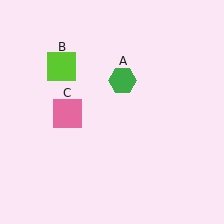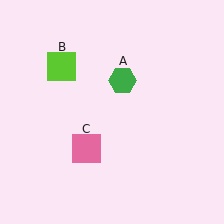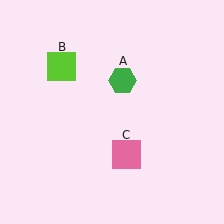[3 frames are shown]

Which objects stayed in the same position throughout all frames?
Green hexagon (object A) and lime square (object B) remained stationary.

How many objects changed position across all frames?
1 object changed position: pink square (object C).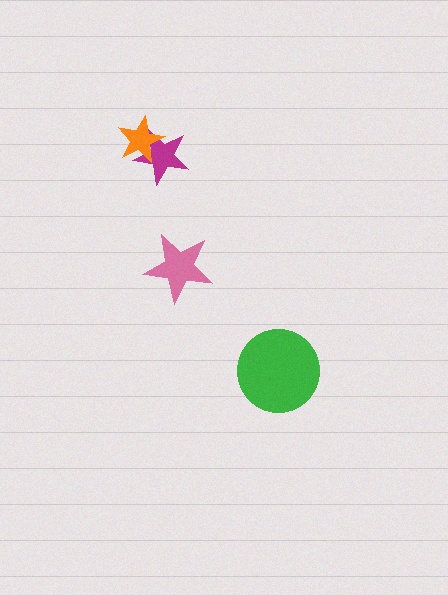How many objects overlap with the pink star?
0 objects overlap with the pink star.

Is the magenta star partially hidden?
Yes, it is partially covered by another shape.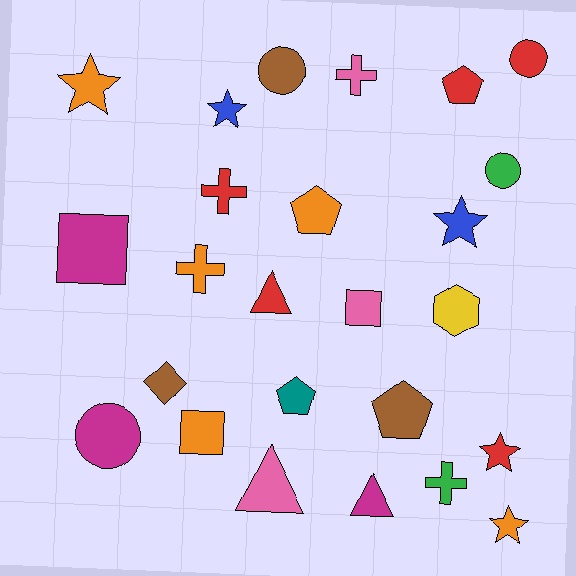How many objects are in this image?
There are 25 objects.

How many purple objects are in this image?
There are no purple objects.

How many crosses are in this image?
There are 4 crosses.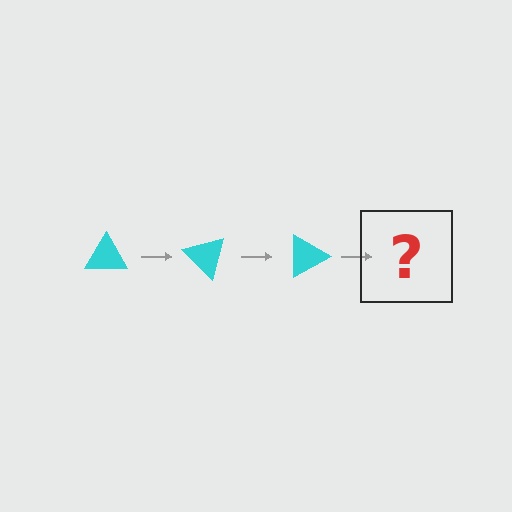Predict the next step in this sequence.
The next step is a cyan triangle rotated 135 degrees.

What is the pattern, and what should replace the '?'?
The pattern is that the triangle rotates 45 degrees each step. The '?' should be a cyan triangle rotated 135 degrees.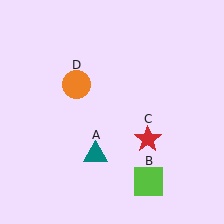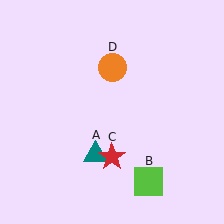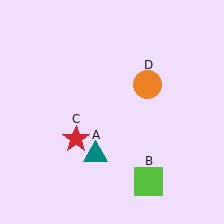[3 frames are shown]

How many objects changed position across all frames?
2 objects changed position: red star (object C), orange circle (object D).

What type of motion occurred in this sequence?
The red star (object C), orange circle (object D) rotated clockwise around the center of the scene.